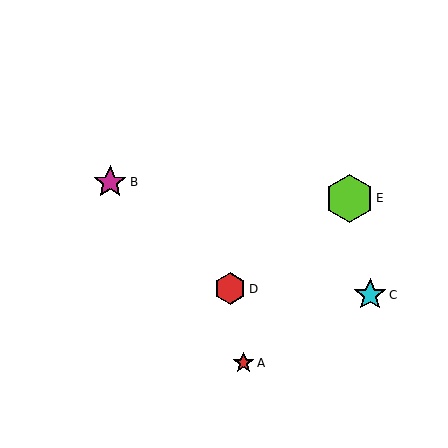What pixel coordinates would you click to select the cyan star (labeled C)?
Click at (370, 295) to select the cyan star C.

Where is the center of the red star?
The center of the red star is at (243, 363).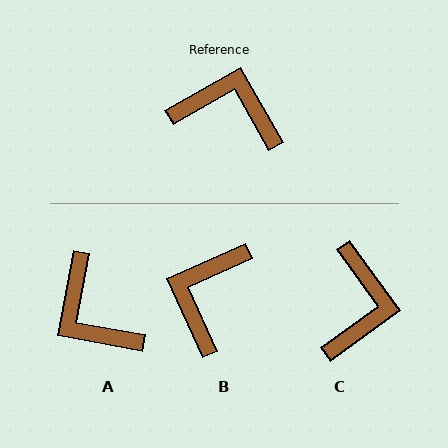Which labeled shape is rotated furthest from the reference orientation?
A, about 140 degrees away.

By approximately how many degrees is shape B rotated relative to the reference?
Approximately 85 degrees counter-clockwise.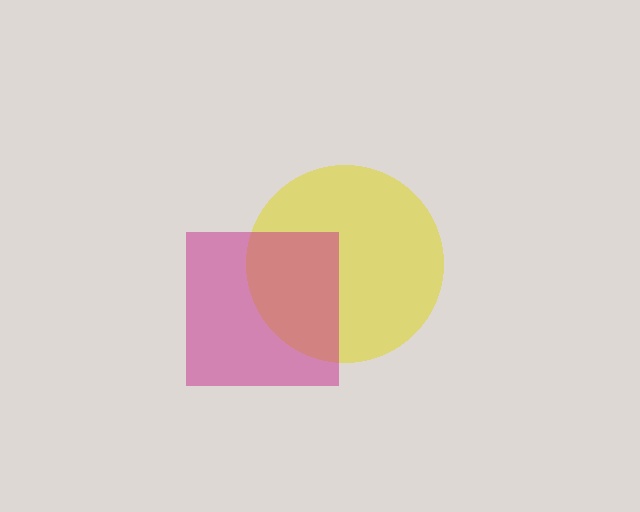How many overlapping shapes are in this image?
There are 2 overlapping shapes in the image.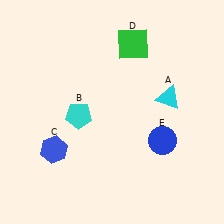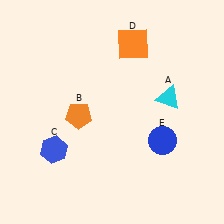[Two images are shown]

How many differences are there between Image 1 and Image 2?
There are 2 differences between the two images.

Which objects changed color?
B changed from cyan to orange. D changed from green to orange.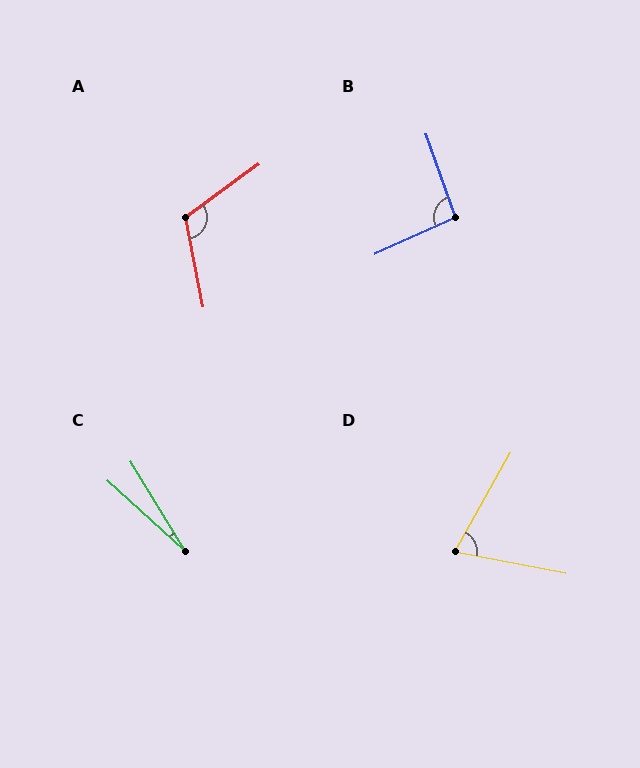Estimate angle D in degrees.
Approximately 72 degrees.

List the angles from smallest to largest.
C (16°), D (72°), B (95°), A (115°).